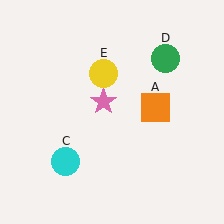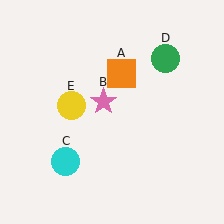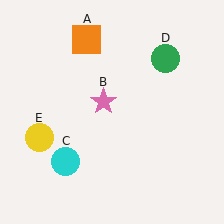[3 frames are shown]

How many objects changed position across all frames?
2 objects changed position: orange square (object A), yellow circle (object E).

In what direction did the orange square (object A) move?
The orange square (object A) moved up and to the left.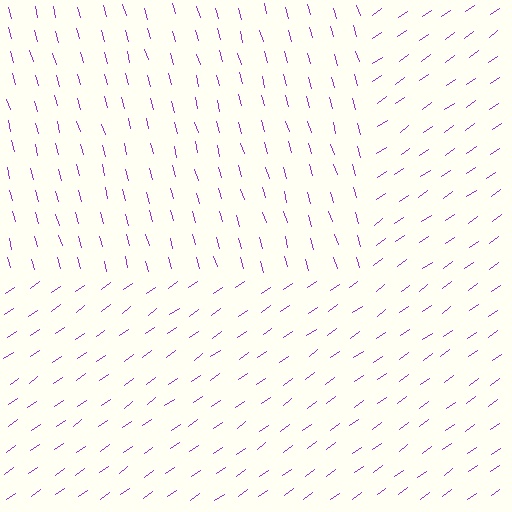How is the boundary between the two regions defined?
The boundary is defined purely by a change in line orientation (approximately 70 degrees difference). All lines are the same color and thickness.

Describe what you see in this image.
The image is filled with small purple line segments. A rectangle region in the image has lines oriented differently from the surrounding lines, creating a visible texture boundary.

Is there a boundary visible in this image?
Yes, there is a texture boundary formed by a change in line orientation.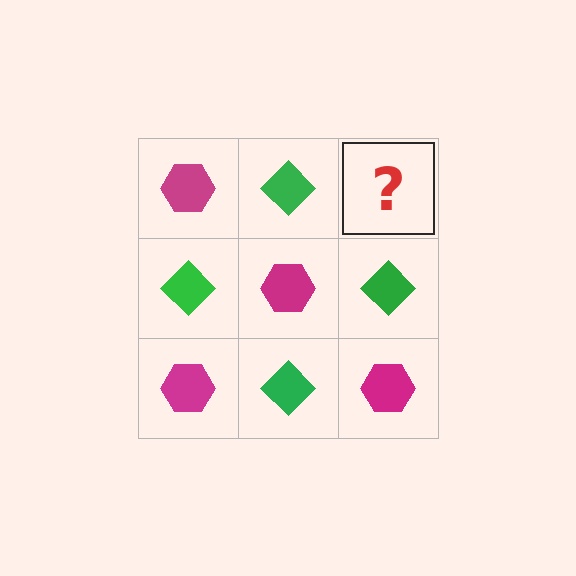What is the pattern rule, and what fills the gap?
The rule is that it alternates magenta hexagon and green diamond in a checkerboard pattern. The gap should be filled with a magenta hexagon.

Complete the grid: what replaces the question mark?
The question mark should be replaced with a magenta hexagon.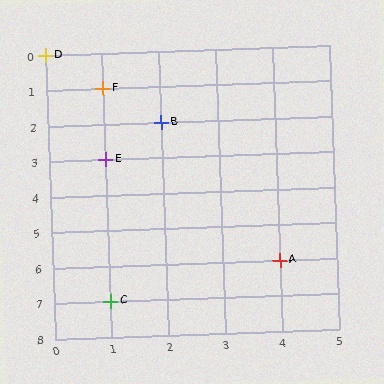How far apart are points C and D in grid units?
Points C and D are 1 column and 7 rows apart (about 7.1 grid units diagonally).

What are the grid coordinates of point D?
Point D is at grid coordinates (0, 0).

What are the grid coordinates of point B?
Point B is at grid coordinates (2, 2).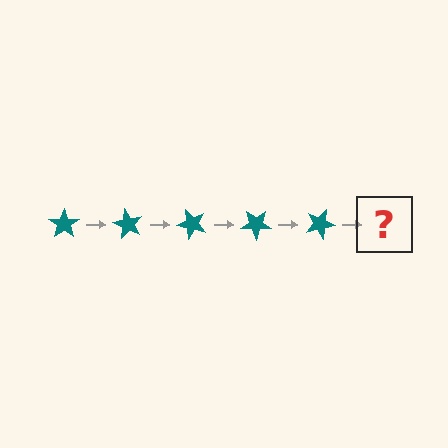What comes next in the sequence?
The next element should be a teal star rotated 300 degrees.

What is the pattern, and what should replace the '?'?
The pattern is that the star rotates 60 degrees each step. The '?' should be a teal star rotated 300 degrees.